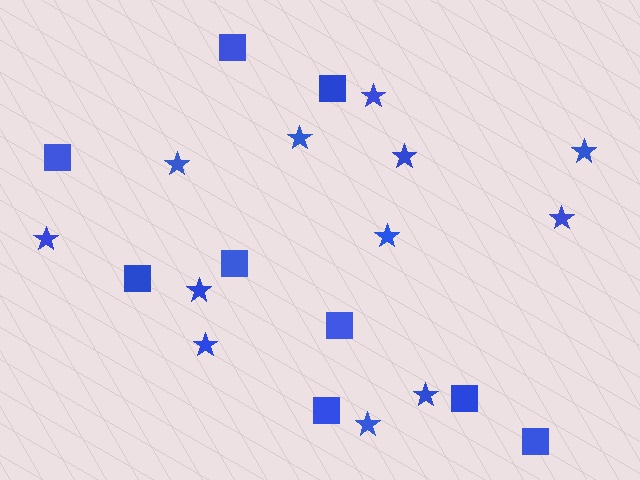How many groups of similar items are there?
There are 2 groups: one group of squares (9) and one group of stars (12).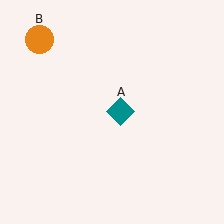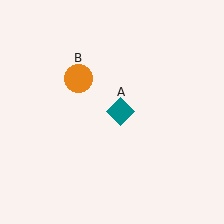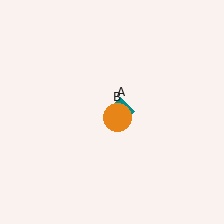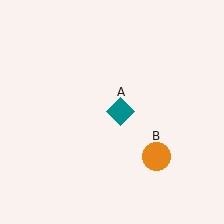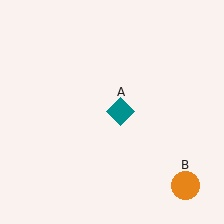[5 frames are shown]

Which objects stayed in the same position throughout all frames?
Teal diamond (object A) remained stationary.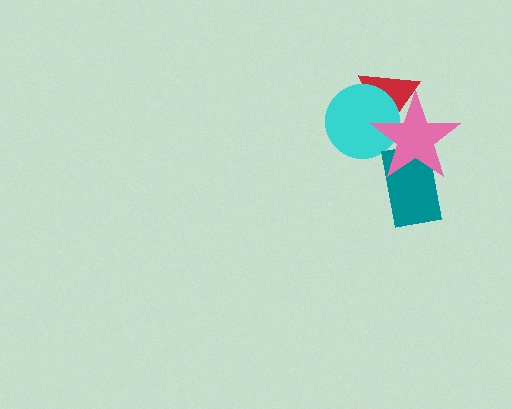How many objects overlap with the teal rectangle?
1 object overlaps with the teal rectangle.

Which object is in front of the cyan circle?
The pink star is in front of the cyan circle.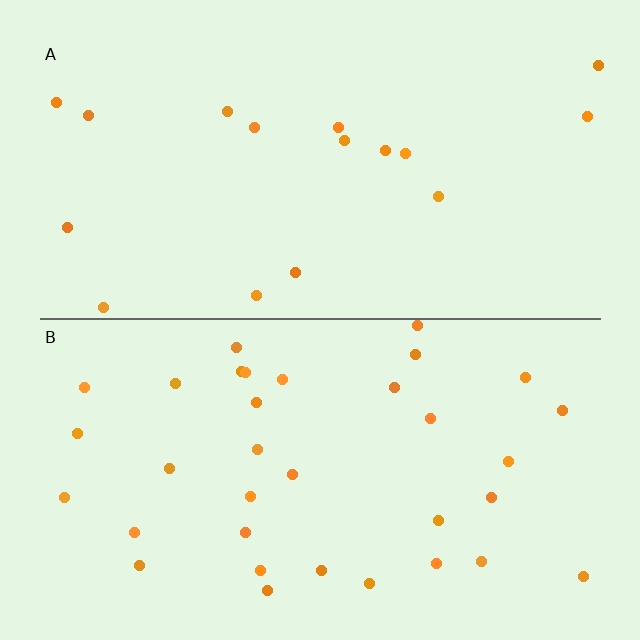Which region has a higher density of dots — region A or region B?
B (the bottom).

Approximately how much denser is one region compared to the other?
Approximately 2.1× — region B over region A.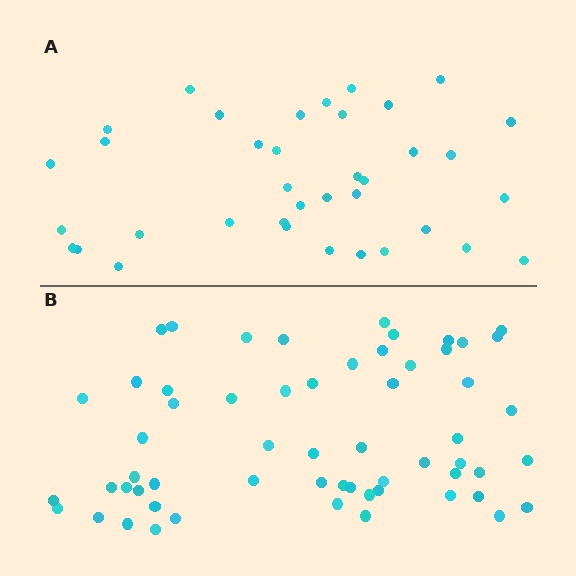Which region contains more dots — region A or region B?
Region B (the bottom region) has more dots.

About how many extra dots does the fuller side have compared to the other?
Region B has approximately 20 more dots than region A.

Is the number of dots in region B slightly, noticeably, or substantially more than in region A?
Region B has substantially more. The ratio is roughly 1.6 to 1.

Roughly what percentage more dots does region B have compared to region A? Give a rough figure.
About 60% more.